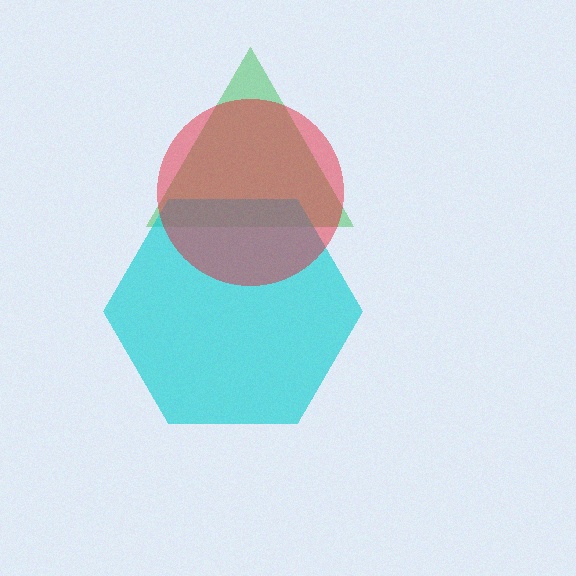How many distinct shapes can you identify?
There are 3 distinct shapes: a green triangle, a cyan hexagon, a red circle.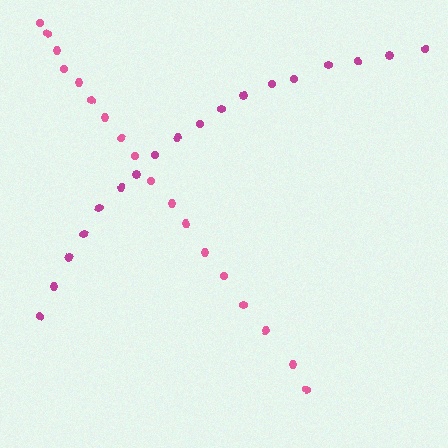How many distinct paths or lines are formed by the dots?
There are 2 distinct paths.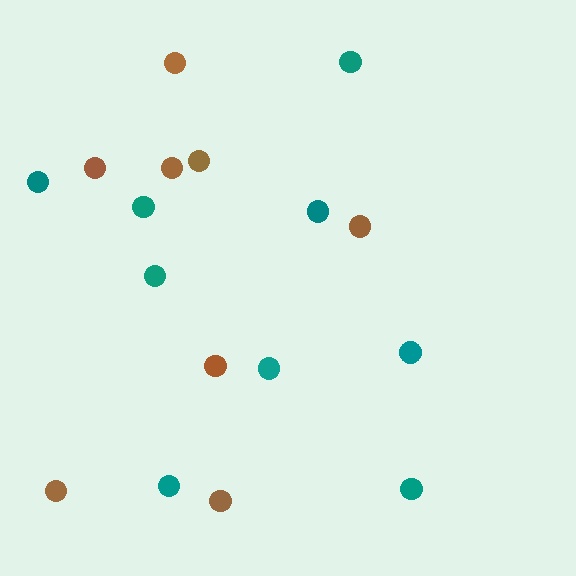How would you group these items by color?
There are 2 groups: one group of brown circles (8) and one group of teal circles (9).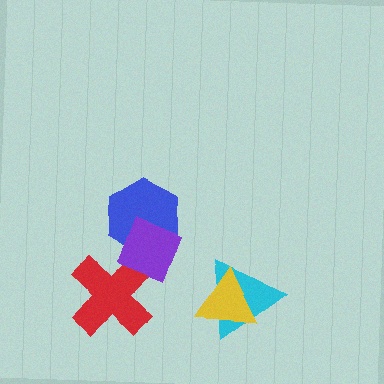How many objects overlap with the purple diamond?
2 objects overlap with the purple diamond.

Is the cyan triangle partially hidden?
Yes, it is partially covered by another shape.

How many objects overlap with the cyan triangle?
1 object overlaps with the cyan triangle.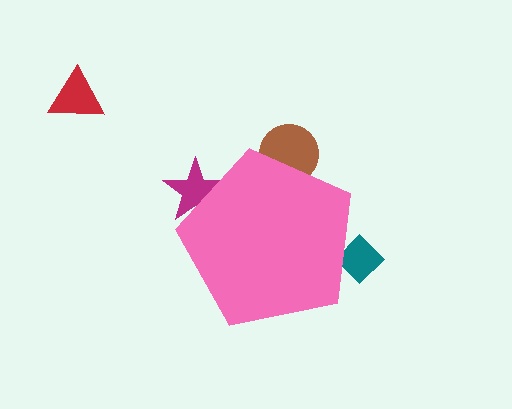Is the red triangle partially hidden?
No, the red triangle is fully visible.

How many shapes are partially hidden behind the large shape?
3 shapes are partially hidden.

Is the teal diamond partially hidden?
Yes, the teal diamond is partially hidden behind the pink pentagon.